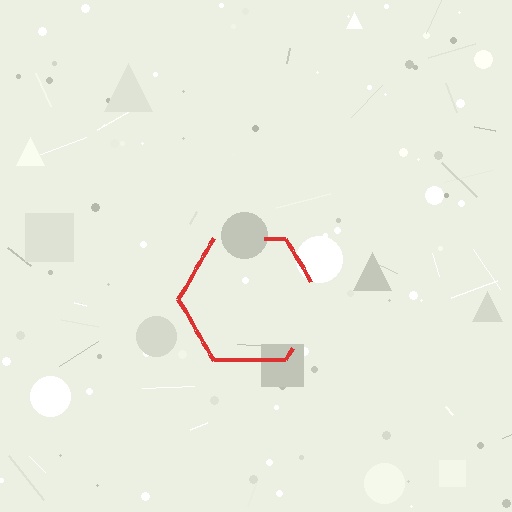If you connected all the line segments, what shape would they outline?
They would outline a hexagon.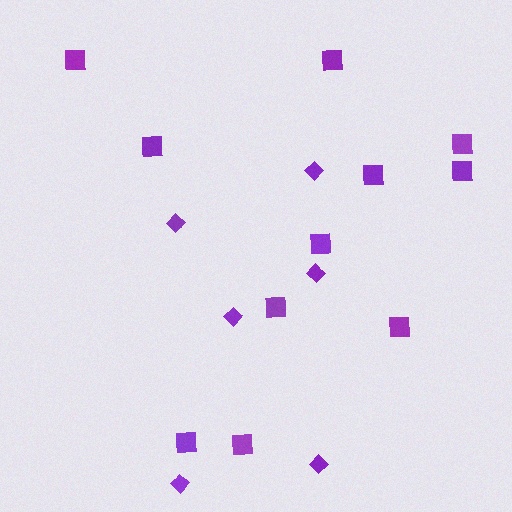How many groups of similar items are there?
There are 2 groups: one group of diamonds (6) and one group of squares (11).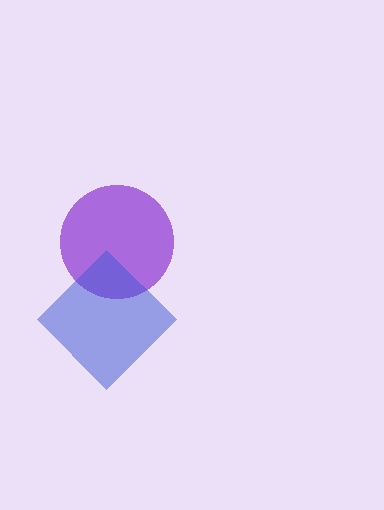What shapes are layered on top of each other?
The layered shapes are: a purple circle, a blue diamond.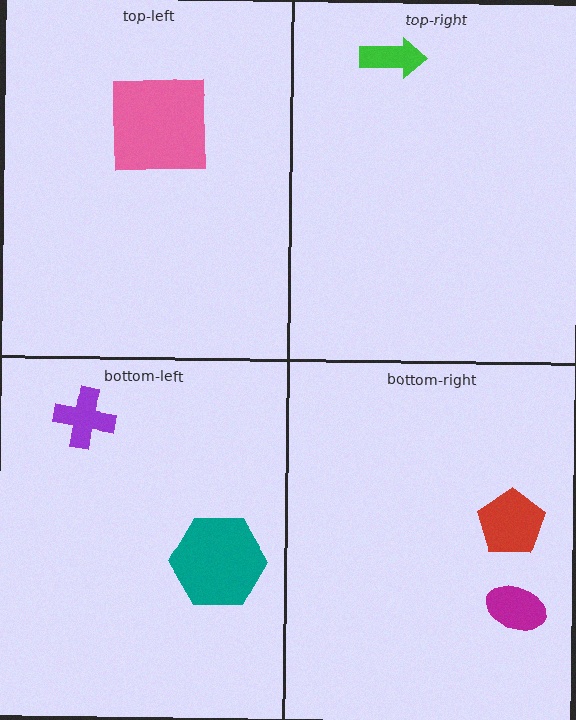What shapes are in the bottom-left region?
The purple cross, the teal hexagon.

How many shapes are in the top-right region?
1.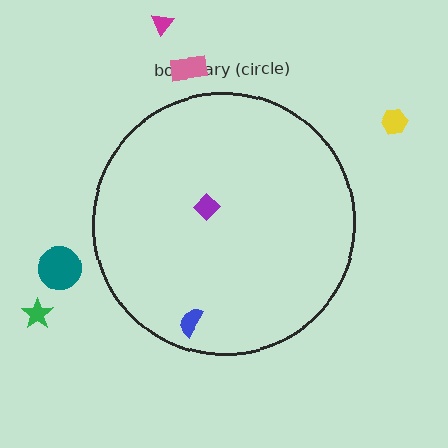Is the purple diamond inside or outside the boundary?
Inside.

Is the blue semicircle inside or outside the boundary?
Inside.